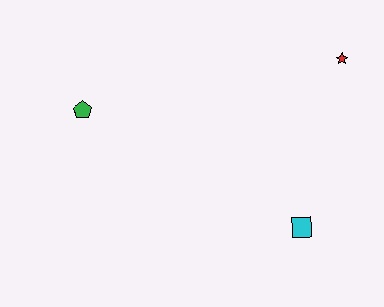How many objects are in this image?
There are 3 objects.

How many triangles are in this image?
There are no triangles.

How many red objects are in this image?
There is 1 red object.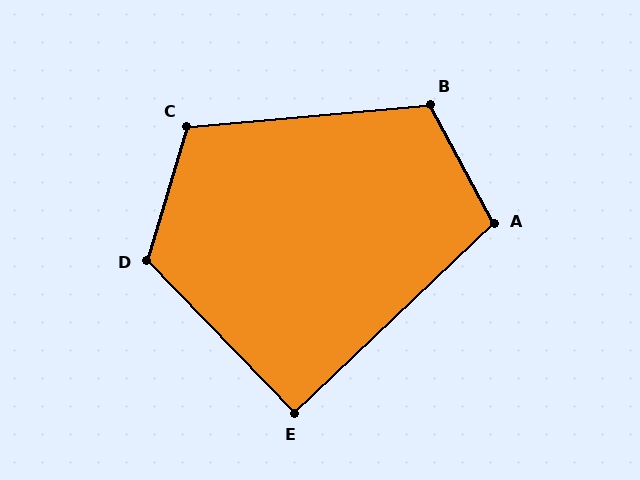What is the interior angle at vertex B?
Approximately 113 degrees (obtuse).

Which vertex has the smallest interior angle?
E, at approximately 91 degrees.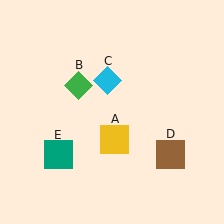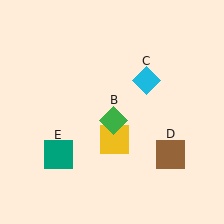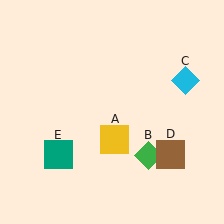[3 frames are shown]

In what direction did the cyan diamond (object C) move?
The cyan diamond (object C) moved right.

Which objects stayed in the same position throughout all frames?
Yellow square (object A) and brown square (object D) and teal square (object E) remained stationary.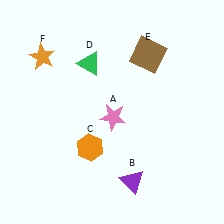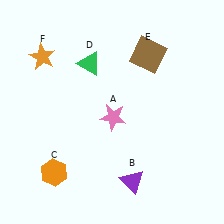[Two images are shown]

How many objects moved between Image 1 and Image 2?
1 object moved between the two images.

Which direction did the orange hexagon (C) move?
The orange hexagon (C) moved left.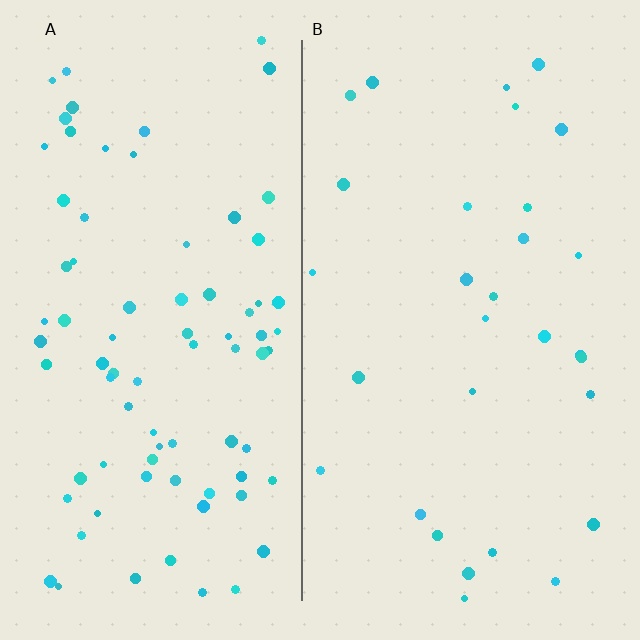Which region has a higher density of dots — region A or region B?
A (the left).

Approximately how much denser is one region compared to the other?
Approximately 2.7× — region A over region B.